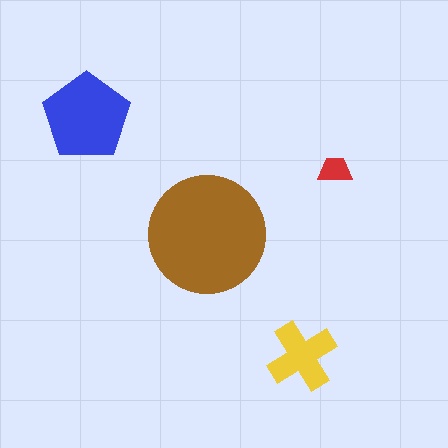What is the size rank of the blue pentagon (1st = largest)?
2nd.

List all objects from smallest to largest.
The red trapezoid, the yellow cross, the blue pentagon, the brown circle.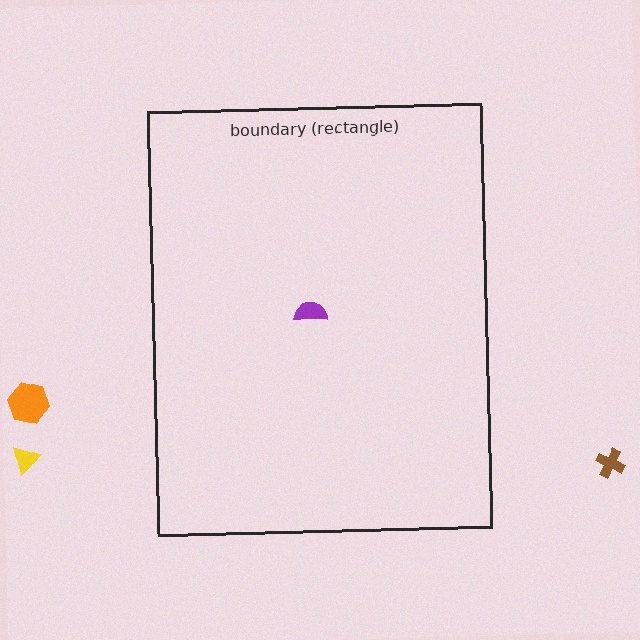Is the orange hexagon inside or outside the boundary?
Outside.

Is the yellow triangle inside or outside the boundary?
Outside.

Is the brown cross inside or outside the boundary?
Outside.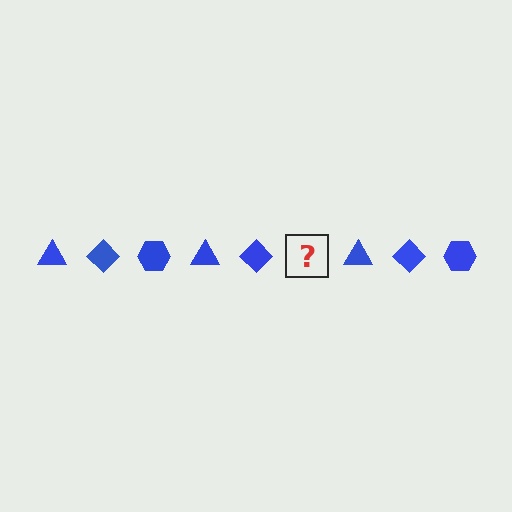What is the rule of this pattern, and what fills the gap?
The rule is that the pattern cycles through triangle, diamond, hexagon shapes in blue. The gap should be filled with a blue hexagon.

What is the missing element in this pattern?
The missing element is a blue hexagon.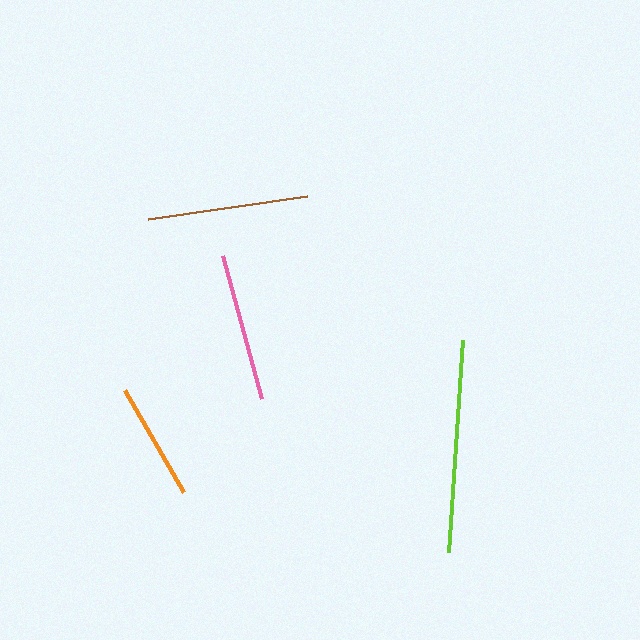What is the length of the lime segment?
The lime segment is approximately 213 pixels long.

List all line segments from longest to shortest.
From longest to shortest: lime, brown, pink, orange.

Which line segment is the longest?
The lime line is the longest at approximately 213 pixels.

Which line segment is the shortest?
The orange line is the shortest at approximately 118 pixels.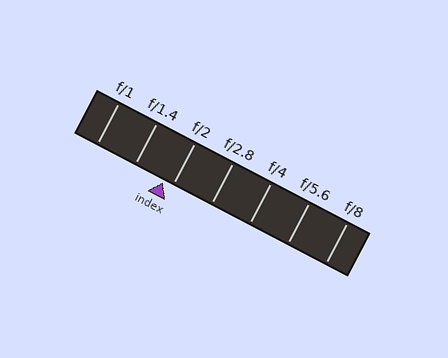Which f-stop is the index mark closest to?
The index mark is closest to f/2.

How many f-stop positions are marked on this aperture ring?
There are 7 f-stop positions marked.